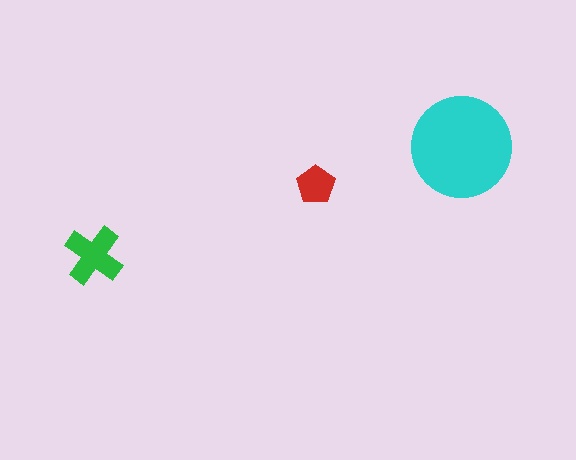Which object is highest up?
The cyan circle is topmost.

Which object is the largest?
The cyan circle.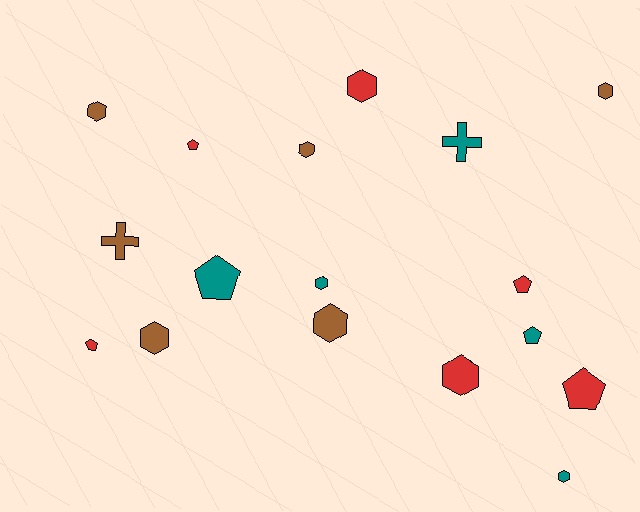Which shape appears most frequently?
Hexagon, with 9 objects.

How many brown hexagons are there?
There are 5 brown hexagons.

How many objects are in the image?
There are 17 objects.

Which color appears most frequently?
Red, with 6 objects.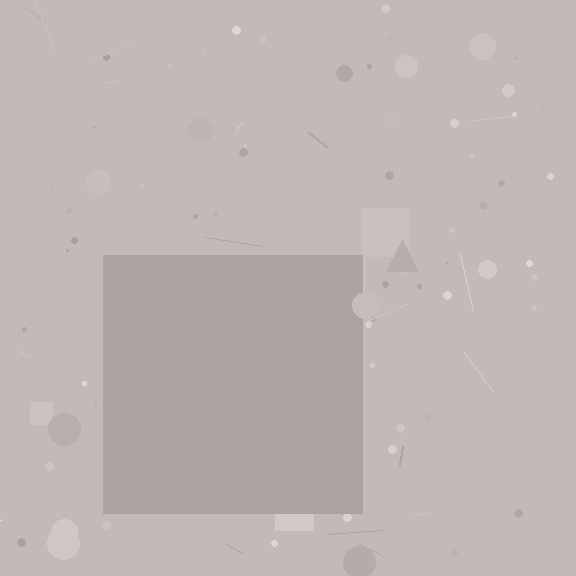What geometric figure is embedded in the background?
A square is embedded in the background.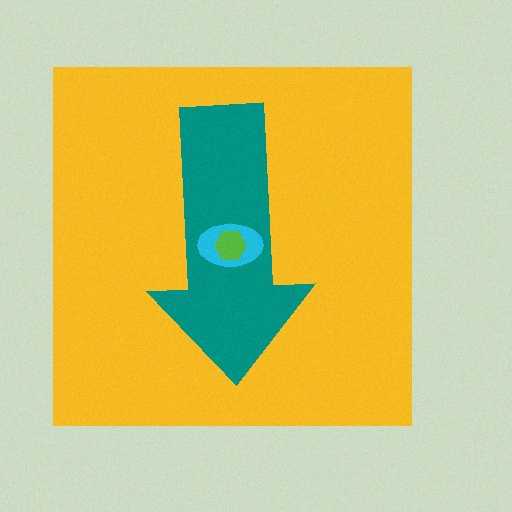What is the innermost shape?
The lime hexagon.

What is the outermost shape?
The yellow square.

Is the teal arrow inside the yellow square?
Yes.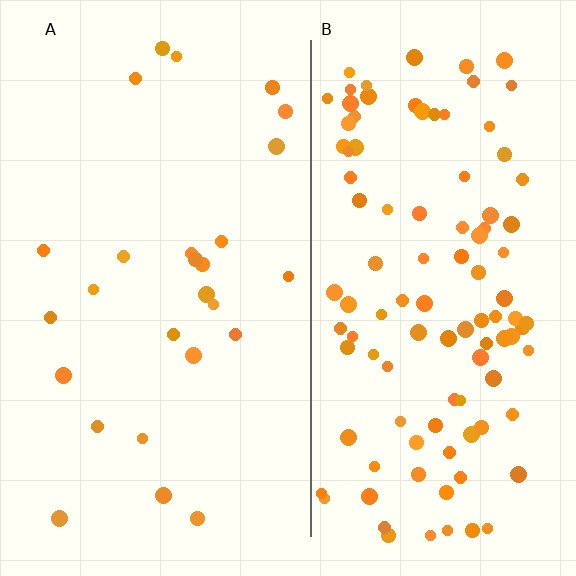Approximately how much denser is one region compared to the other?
Approximately 4.0× — region B over region A.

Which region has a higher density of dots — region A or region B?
B (the right).